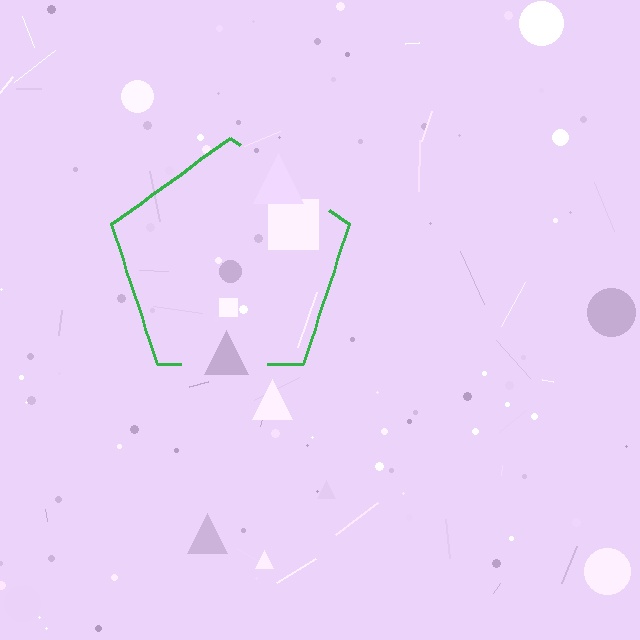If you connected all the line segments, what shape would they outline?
They would outline a pentagon.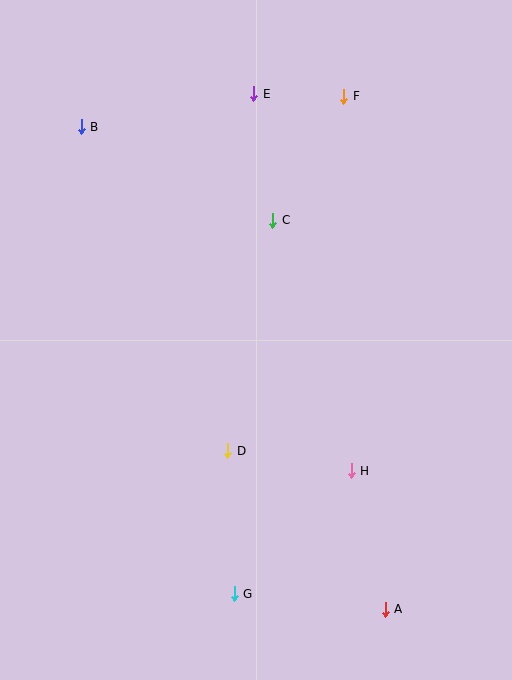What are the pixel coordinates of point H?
Point H is at (351, 471).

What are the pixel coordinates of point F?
Point F is at (344, 96).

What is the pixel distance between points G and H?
The distance between G and H is 170 pixels.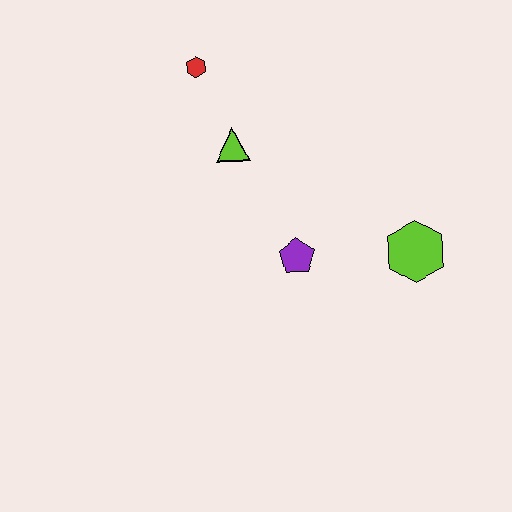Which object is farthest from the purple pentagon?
The red hexagon is farthest from the purple pentagon.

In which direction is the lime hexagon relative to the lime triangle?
The lime hexagon is to the right of the lime triangle.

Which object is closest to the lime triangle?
The red hexagon is closest to the lime triangle.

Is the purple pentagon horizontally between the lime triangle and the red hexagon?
No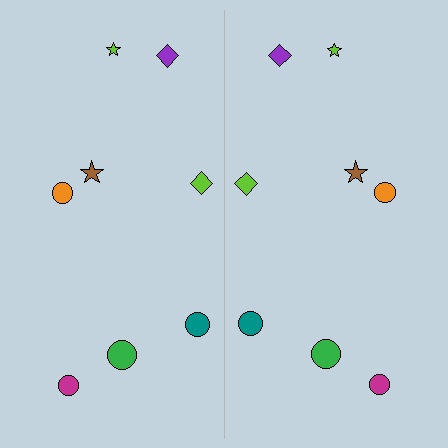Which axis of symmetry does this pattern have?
The pattern has a vertical axis of symmetry running through the center of the image.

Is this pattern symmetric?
Yes, this pattern has bilateral (reflection) symmetry.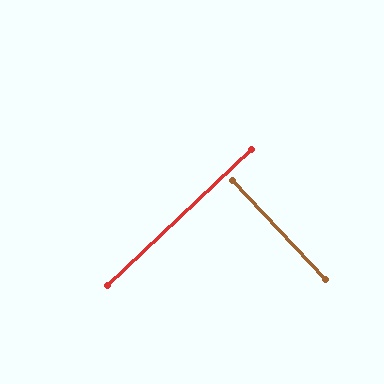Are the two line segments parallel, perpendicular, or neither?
Perpendicular — they meet at approximately 90°.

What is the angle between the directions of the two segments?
Approximately 90 degrees.